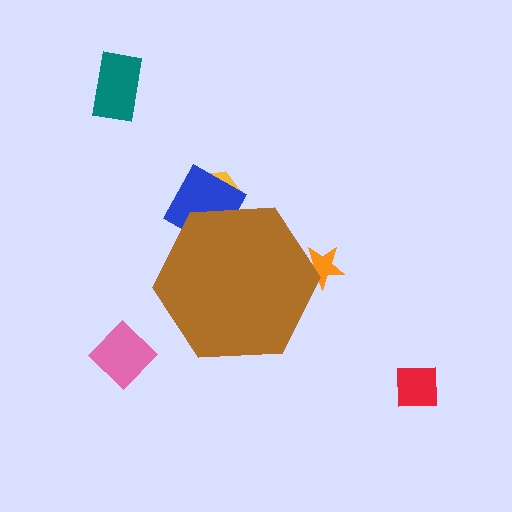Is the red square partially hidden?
No, the red square is fully visible.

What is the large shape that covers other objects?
A brown hexagon.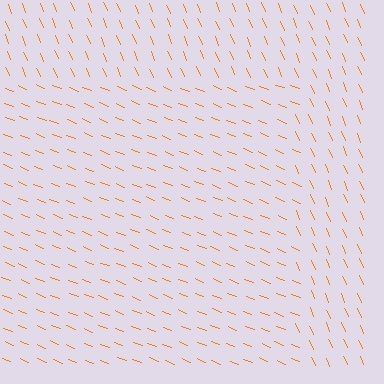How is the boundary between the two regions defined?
The boundary is defined purely by a change in line orientation (approximately 45 degrees difference). All lines are the same color and thickness.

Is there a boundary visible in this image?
Yes, there is a texture boundary formed by a change in line orientation.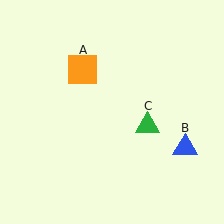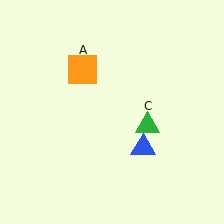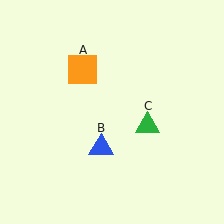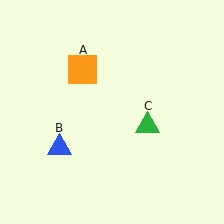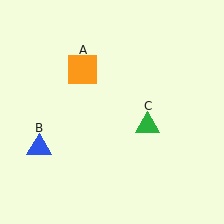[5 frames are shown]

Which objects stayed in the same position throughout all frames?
Orange square (object A) and green triangle (object C) remained stationary.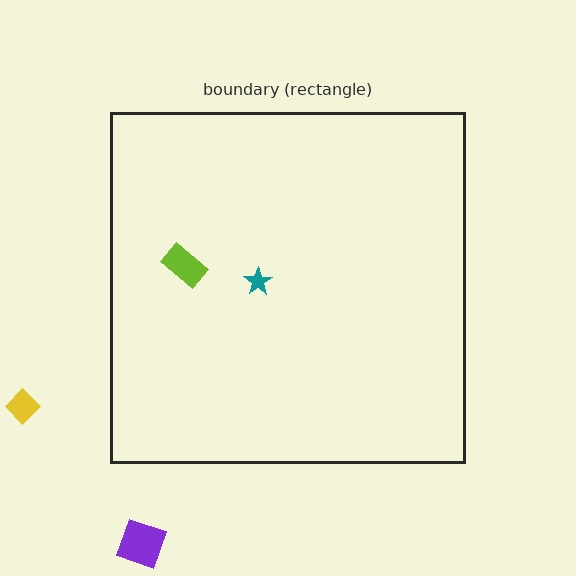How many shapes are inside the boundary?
2 inside, 2 outside.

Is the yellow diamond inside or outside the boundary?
Outside.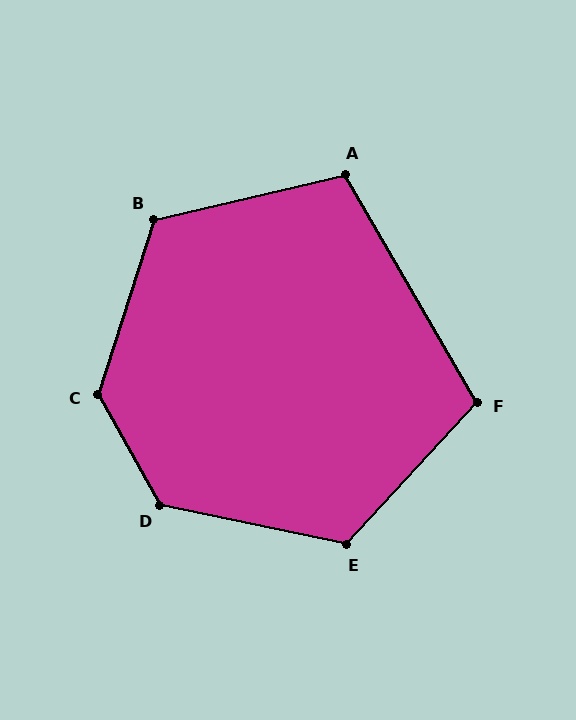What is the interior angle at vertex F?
Approximately 107 degrees (obtuse).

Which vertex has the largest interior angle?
C, at approximately 133 degrees.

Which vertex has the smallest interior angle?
A, at approximately 107 degrees.